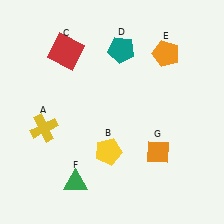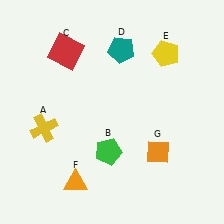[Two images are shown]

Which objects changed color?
B changed from yellow to green. E changed from orange to yellow. F changed from green to orange.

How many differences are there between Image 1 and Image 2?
There are 3 differences between the two images.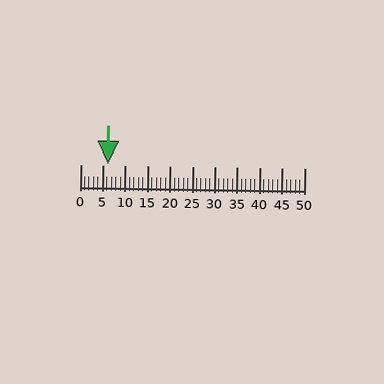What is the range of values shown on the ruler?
The ruler shows values from 0 to 50.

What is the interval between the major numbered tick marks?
The major tick marks are spaced 5 units apart.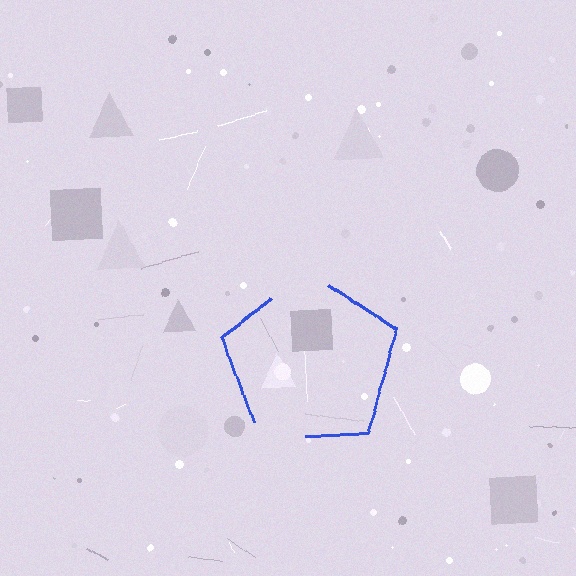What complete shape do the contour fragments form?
The contour fragments form a pentagon.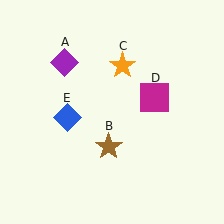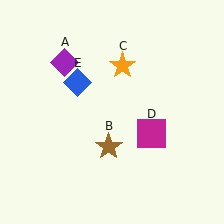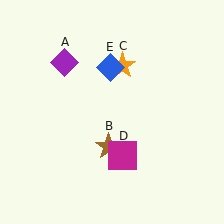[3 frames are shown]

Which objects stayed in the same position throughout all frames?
Purple diamond (object A) and brown star (object B) and orange star (object C) remained stationary.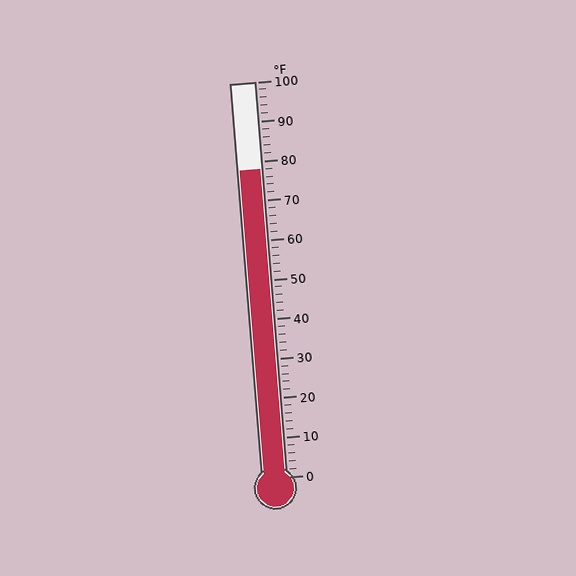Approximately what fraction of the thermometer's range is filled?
The thermometer is filled to approximately 80% of its range.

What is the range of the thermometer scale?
The thermometer scale ranges from 0°F to 100°F.